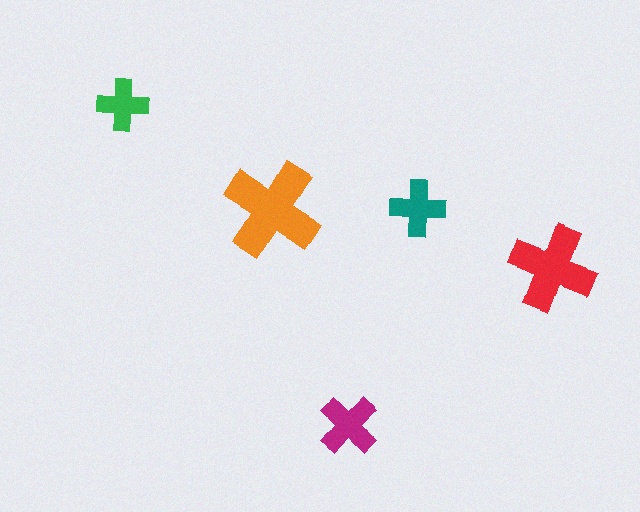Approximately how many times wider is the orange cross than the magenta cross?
About 1.5 times wider.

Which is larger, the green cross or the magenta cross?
The magenta one.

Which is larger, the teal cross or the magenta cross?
The magenta one.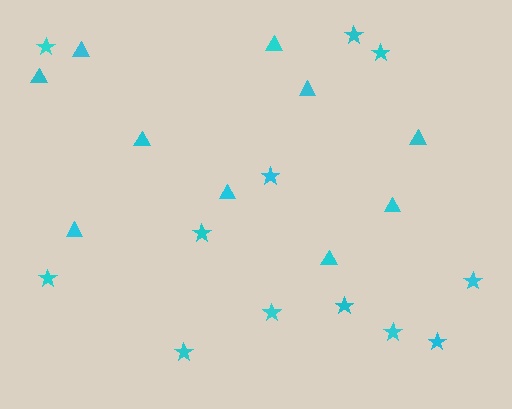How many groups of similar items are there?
There are 2 groups: one group of triangles (10) and one group of stars (12).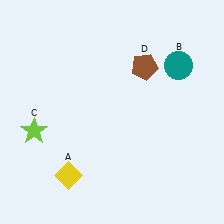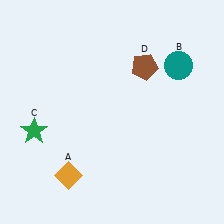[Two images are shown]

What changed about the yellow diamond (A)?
In Image 1, A is yellow. In Image 2, it changed to orange.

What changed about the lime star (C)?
In Image 1, C is lime. In Image 2, it changed to green.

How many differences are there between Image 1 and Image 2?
There are 2 differences between the two images.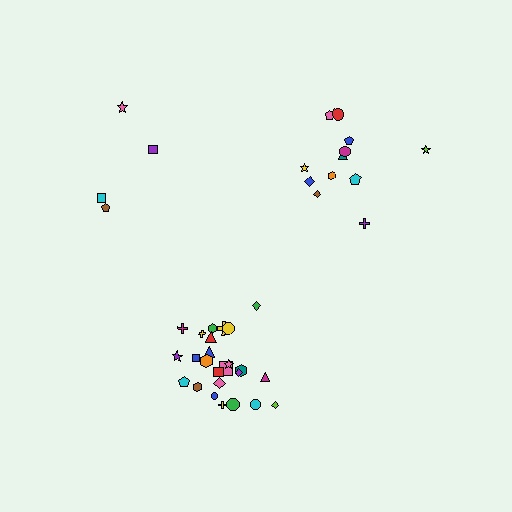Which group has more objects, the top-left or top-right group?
The top-right group.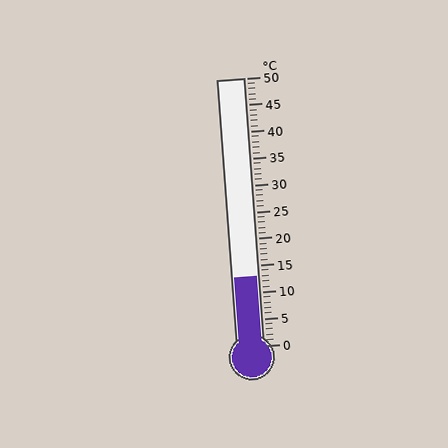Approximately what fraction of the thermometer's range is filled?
The thermometer is filled to approximately 25% of its range.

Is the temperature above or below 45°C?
The temperature is below 45°C.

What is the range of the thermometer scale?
The thermometer scale ranges from 0°C to 50°C.